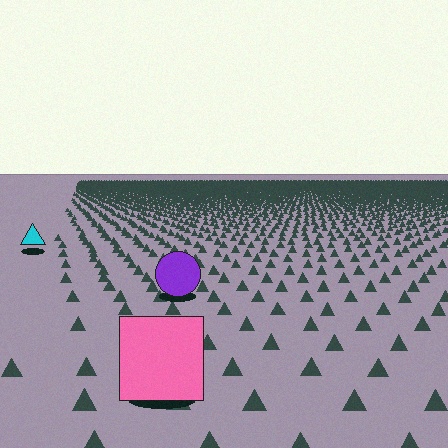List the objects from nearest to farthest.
From nearest to farthest: the pink square, the purple circle, the cyan triangle.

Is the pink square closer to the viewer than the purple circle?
Yes. The pink square is closer — you can tell from the texture gradient: the ground texture is coarser near it.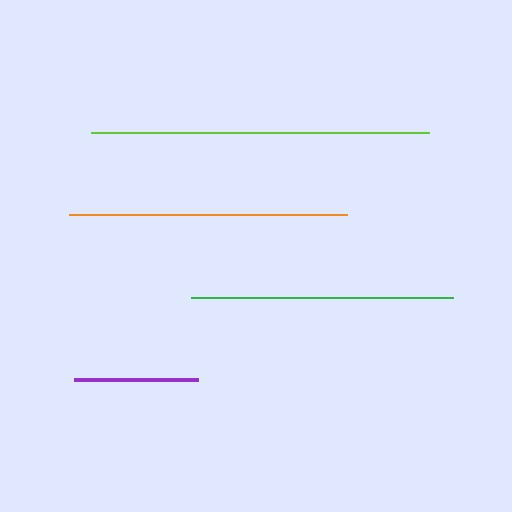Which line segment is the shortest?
The purple line is the shortest at approximately 124 pixels.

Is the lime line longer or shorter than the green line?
The lime line is longer than the green line.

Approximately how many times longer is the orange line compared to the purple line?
The orange line is approximately 2.2 times the length of the purple line.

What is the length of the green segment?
The green segment is approximately 262 pixels long.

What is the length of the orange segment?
The orange segment is approximately 278 pixels long.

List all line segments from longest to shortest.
From longest to shortest: lime, orange, green, purple.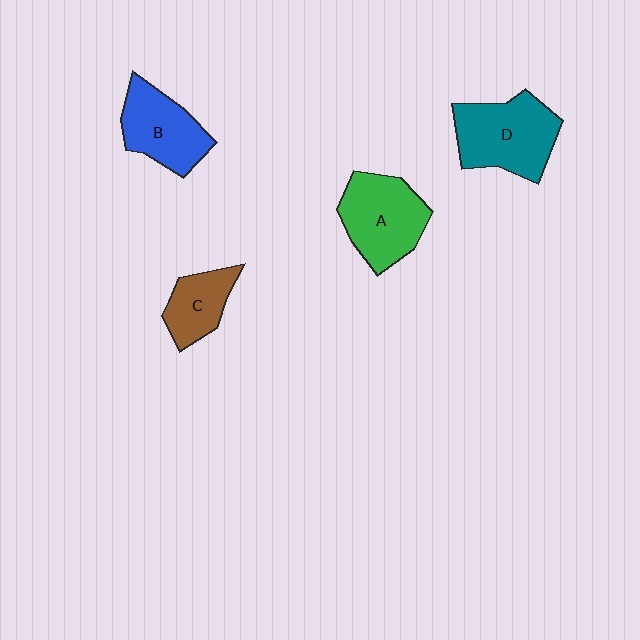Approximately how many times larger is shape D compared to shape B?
Approximately 1.2 times.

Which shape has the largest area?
Shape D (teal).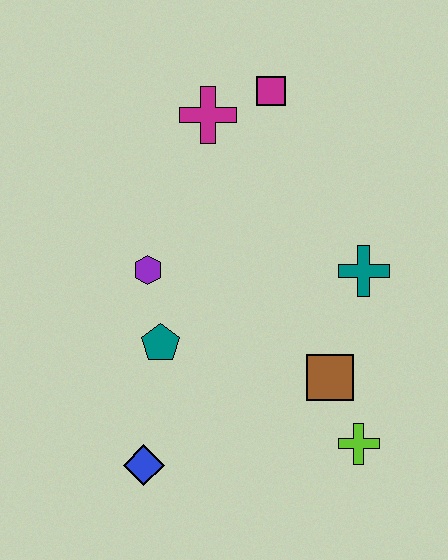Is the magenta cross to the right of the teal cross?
No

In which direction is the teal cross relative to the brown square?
The teal cross is above the brown square.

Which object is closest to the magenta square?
The magenta cross is closest to the magenta square.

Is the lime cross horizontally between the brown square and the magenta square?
No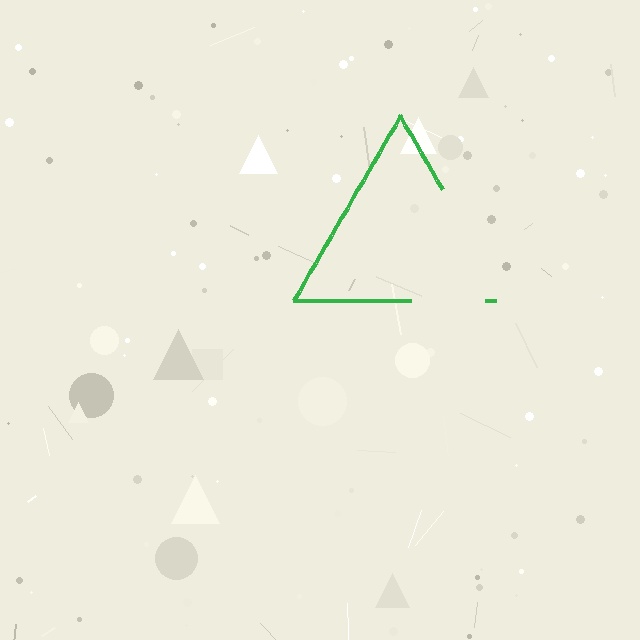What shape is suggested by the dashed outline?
The dashed outline suggests a triangle.